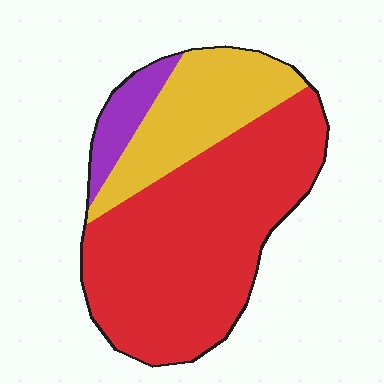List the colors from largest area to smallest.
From largest to smallest: red, yellow, purple.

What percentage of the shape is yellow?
Yellow covers roughly 25% of the shape.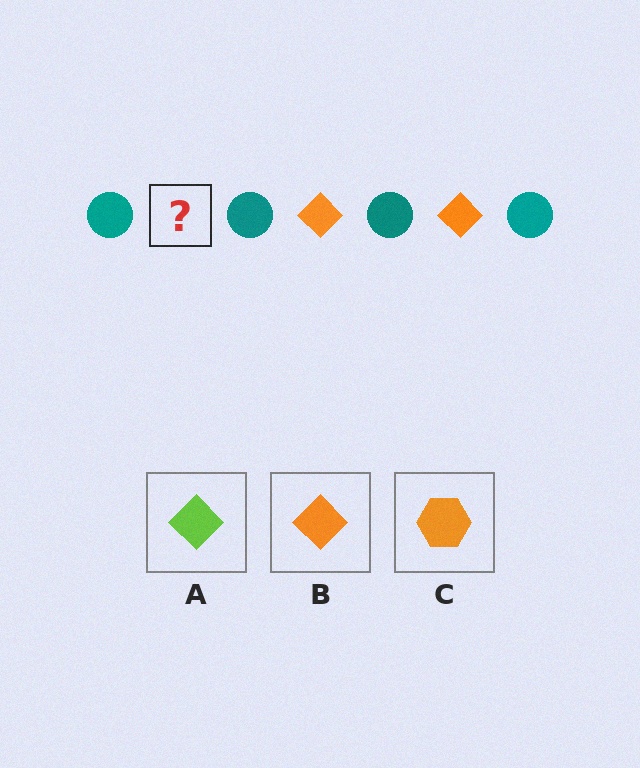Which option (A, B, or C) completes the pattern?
B.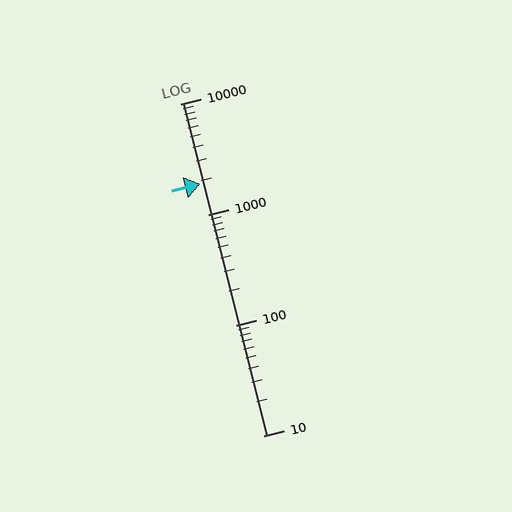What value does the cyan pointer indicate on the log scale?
The pointer indicates approximately 1900.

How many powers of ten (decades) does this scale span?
The scale spans 3 decades, from 10 to 10000.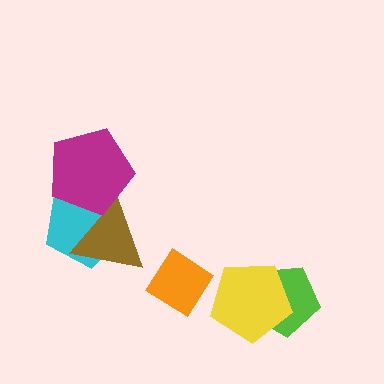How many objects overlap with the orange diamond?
0 objects overlap with the orange diamond.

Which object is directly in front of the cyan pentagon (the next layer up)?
The brown triangle is directly in front of the cyan pentagon.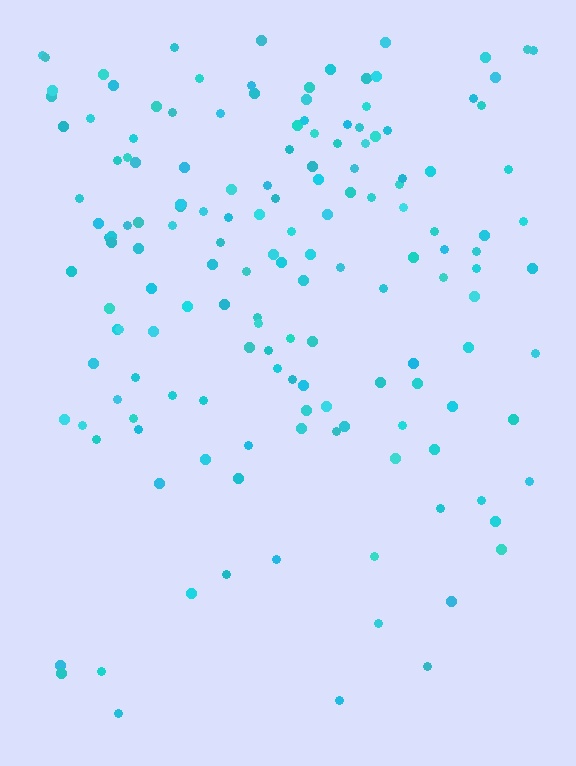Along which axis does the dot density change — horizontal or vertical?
Vertical.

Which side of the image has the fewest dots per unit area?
The bottom.